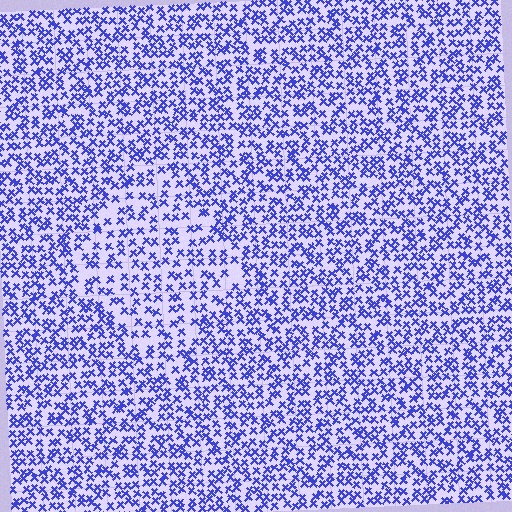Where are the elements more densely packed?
The elements are more densely packed outside the diamond boundary.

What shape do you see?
I see a diamond.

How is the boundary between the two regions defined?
The boundary is defined by a change in element density (approximately 1.5x ratio). All elements are the same color, size, and shape.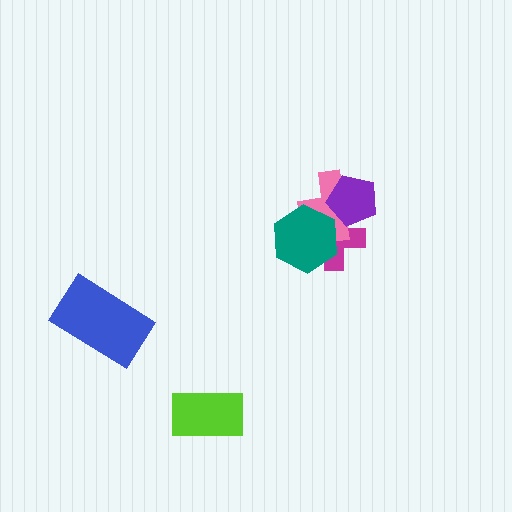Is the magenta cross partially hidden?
Yes, it is partially covered by another shape.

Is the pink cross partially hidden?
Yes, it is partially covered by another shape.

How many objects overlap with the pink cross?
3 objects overlap with the pink cross.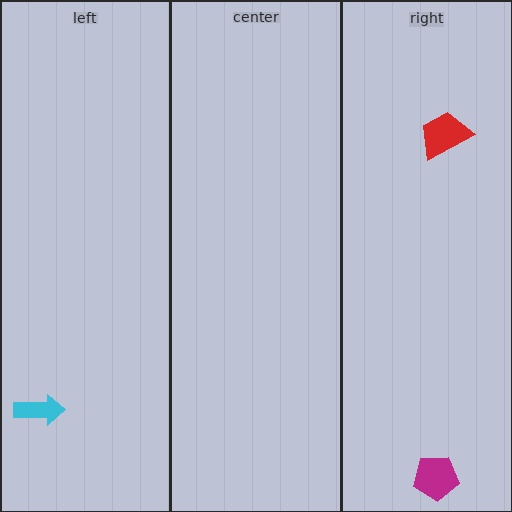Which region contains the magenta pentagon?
The right region.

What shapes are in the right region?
The magenta pentagon, the red trapezoid.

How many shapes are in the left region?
1.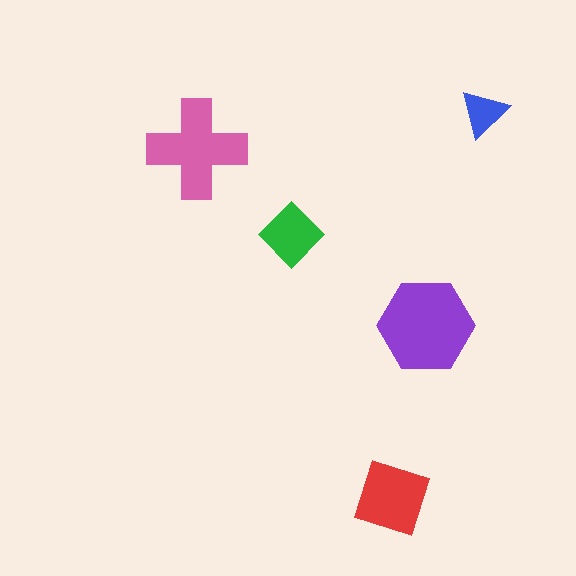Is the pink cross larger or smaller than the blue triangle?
Larger.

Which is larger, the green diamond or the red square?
The red square.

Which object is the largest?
The purple hexagon.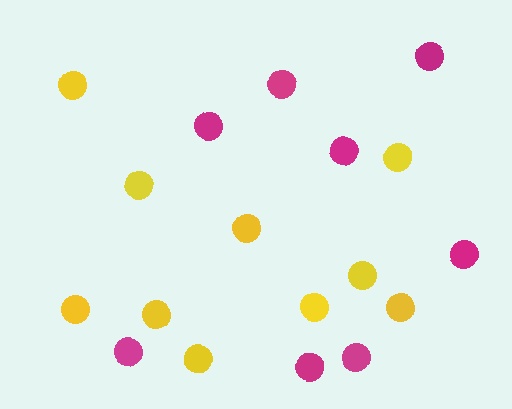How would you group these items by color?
There are 2 groups: one group of magenta circles (8) and one group of yellow circles (10).